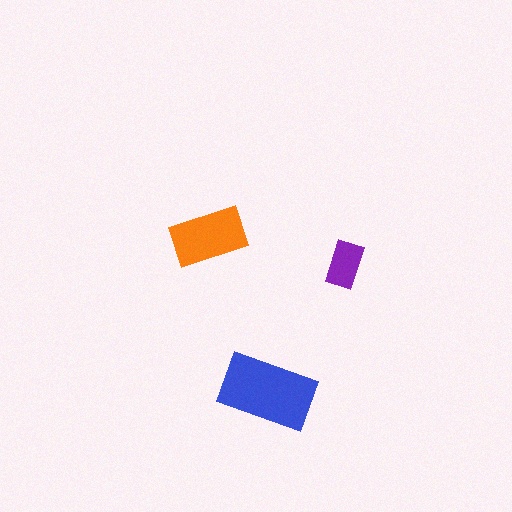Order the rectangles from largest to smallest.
the blue one, the orange one, the purple one.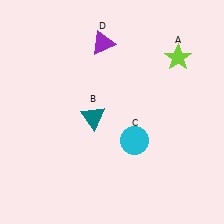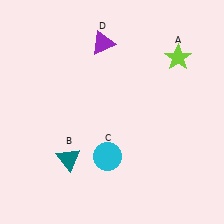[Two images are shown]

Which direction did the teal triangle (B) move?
The teal triangle (B) moved down.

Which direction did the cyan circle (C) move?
The cyan circle (C) moved left.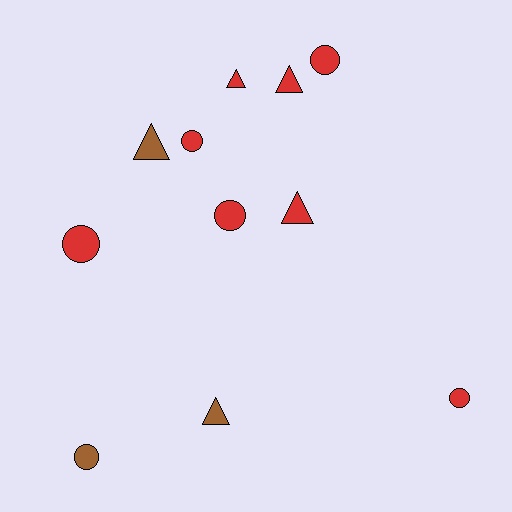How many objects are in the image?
There are 11 objects.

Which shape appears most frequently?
Circle, with 6 objects.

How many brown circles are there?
There is 1 brown circle.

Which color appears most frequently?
Red, with 8 objects.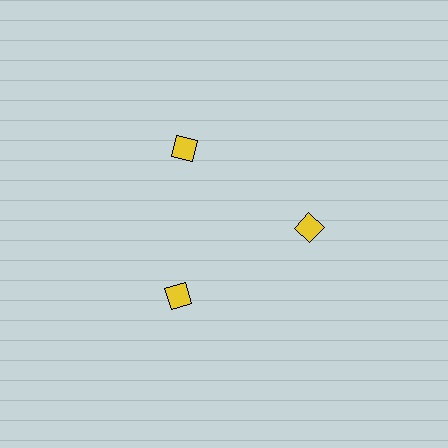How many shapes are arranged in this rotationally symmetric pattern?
There are 3 shapes, arranged in 3 groups of 1.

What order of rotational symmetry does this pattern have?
This pattern has 3-fold rotational symmetry.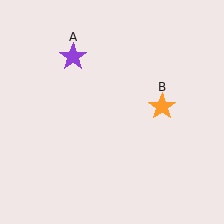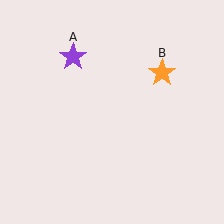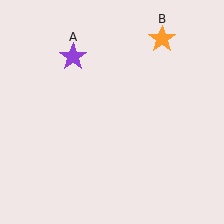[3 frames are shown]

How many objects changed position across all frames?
1 object changed position: orange star (object B).